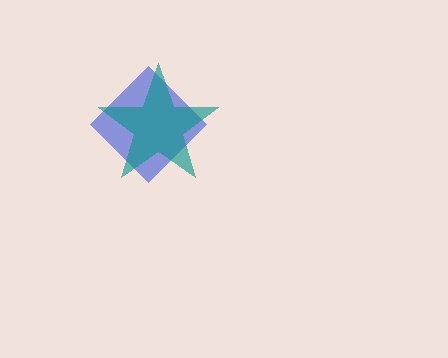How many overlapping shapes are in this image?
There are 2 overlapping shapes in the image.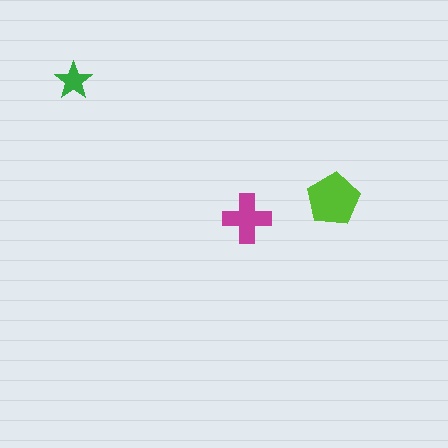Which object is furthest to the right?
The lime pentagon is rightmost.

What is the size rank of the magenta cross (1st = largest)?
2nd.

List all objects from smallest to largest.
The green star, the magenta cross, the lime pentagon.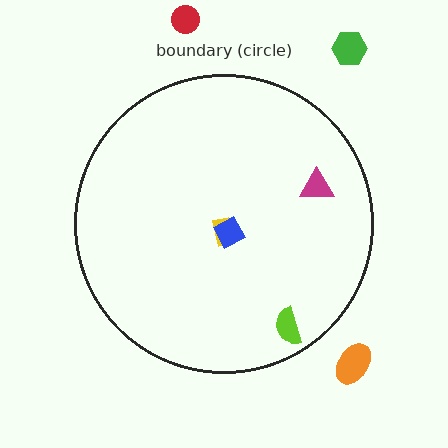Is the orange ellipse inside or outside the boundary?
Outside.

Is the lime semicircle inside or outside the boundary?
Inside.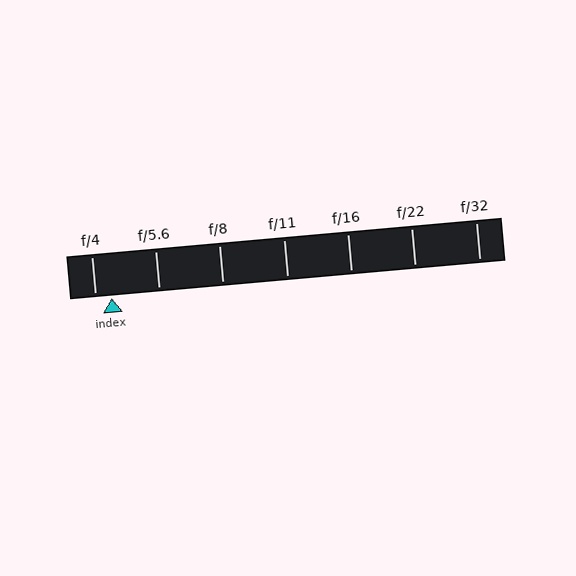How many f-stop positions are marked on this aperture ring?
There are 7 f-stop positions marked.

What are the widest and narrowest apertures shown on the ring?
The widest aperture shown is f/4 and the narrowest is f/32.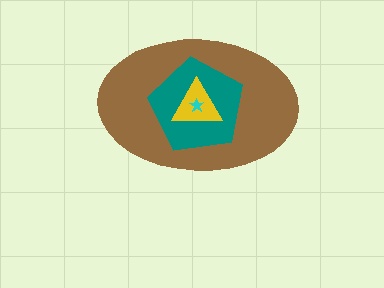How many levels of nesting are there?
4.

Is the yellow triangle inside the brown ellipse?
Yes.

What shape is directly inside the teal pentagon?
The yellow triangle.